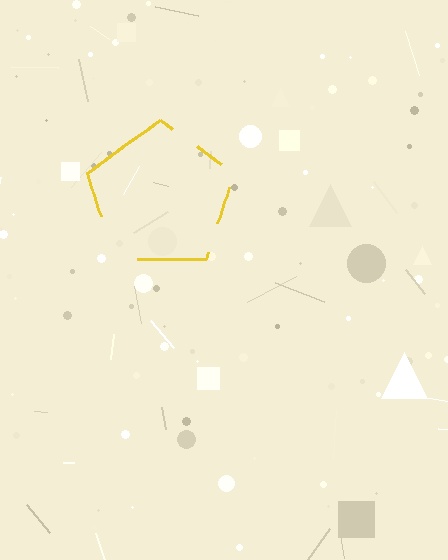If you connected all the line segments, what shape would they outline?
They would outline a pentagon.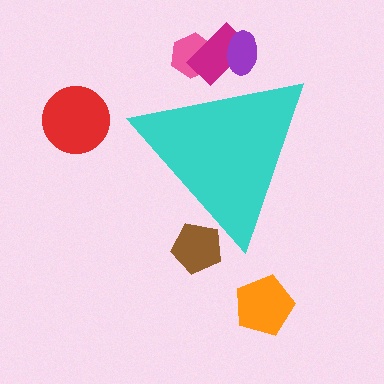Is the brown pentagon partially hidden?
Yes, the brown pentagon is partially hidden behind the cyan triangle.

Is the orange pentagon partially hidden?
No, the orange pentagon is fully visible.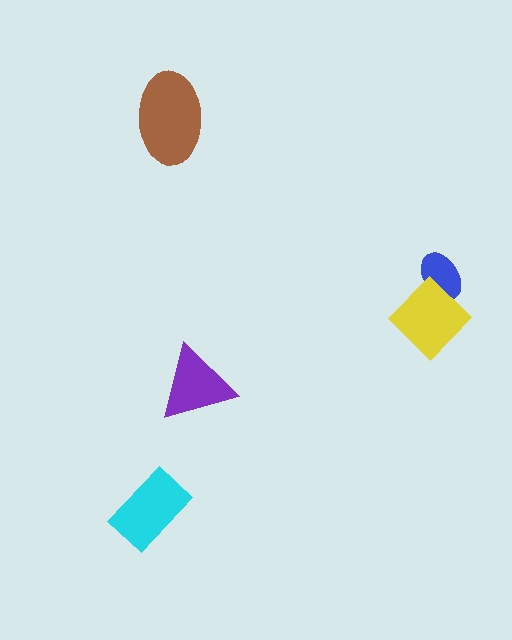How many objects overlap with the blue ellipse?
1 object overlaps with the blue ellipse.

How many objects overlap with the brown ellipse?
0 objects overlap with the brown ellipse.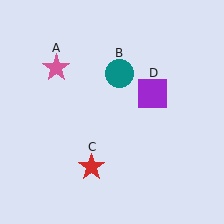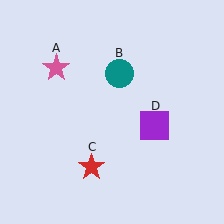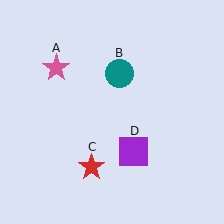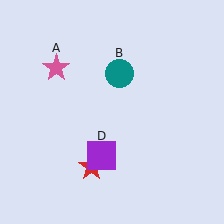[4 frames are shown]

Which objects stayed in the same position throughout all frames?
Pink star (object A) and teal circle (object B) and red star (object C) remained stationary.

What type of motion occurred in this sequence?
The purple square (object D) rotated clockwise around the center of the scene.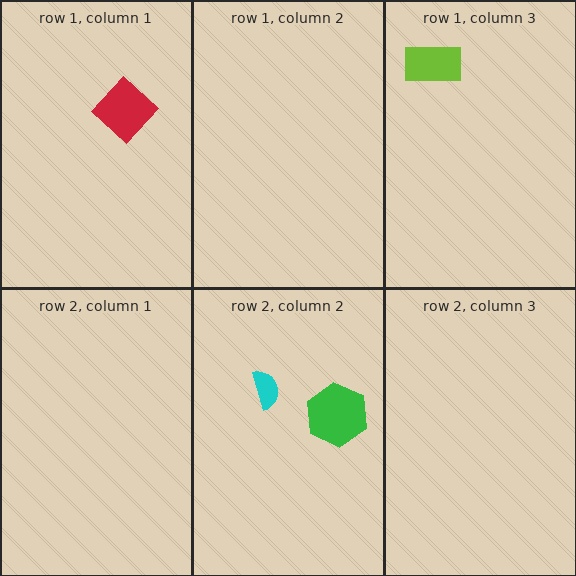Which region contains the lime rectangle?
The row 1, column 3 region.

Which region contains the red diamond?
The row 1, column 1 region.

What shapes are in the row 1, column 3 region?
The lime rectangle.